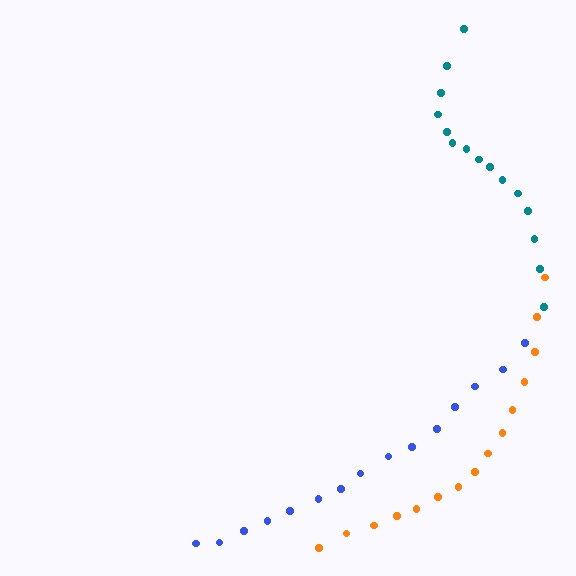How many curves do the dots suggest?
There are 3 distinct paths.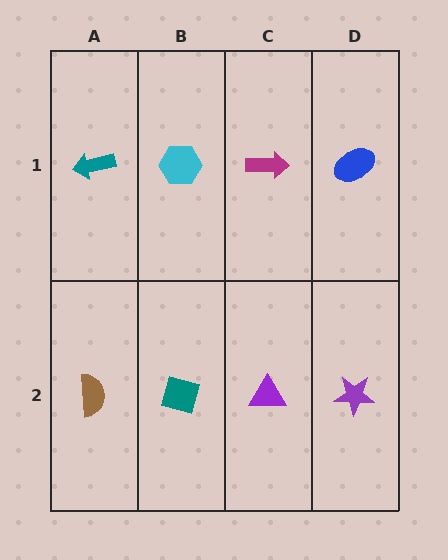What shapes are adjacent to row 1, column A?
A brown semicircle (row 2, column A), a cyan hexagon (row 1, column B).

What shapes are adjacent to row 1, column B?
A teal diamond (row 2, column B), a teal arrow (row 1, column A), a magenta arrow (row 1, column C).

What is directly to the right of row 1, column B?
A magenta arrow.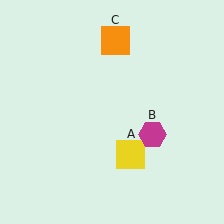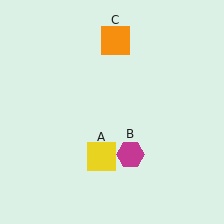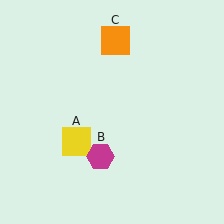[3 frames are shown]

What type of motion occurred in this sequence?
The yellow square (object A), magenta hexagon (object B) rotated clockwise around the center of the scene.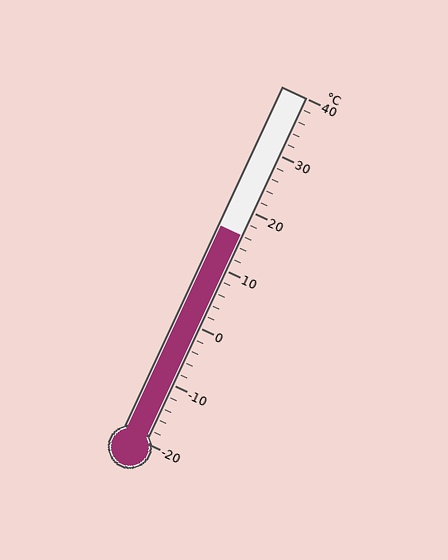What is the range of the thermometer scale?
The thermometer scale ranges from -20°C to 40°C.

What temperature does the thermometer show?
The thermometer shows approximately 16°C.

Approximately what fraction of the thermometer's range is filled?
The thermometer is filled to approximately 60% of its range.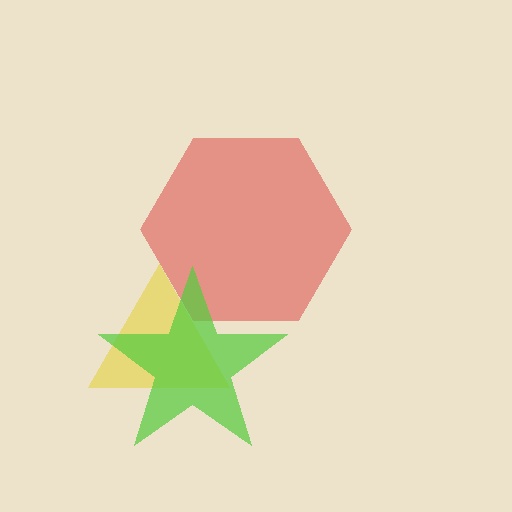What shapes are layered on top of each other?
The layered shapes are: a red hexagon, a yellow triangle, a lime star.